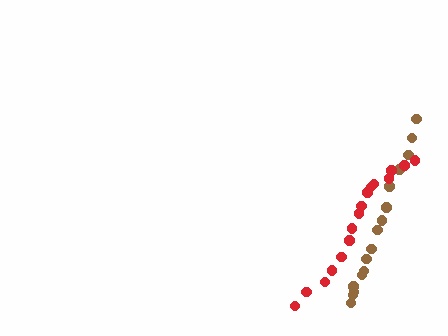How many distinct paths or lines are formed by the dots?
There are 2 distinct paths.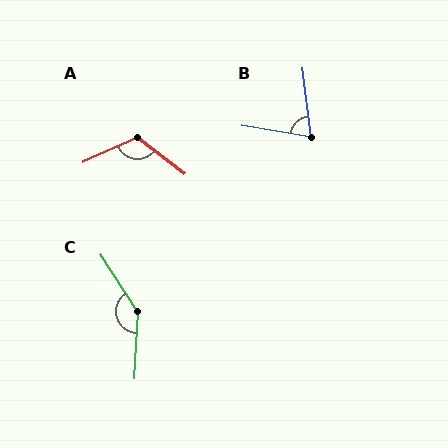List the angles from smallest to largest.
B (74°), A (117°), C (144°).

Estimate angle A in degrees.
Approximately 117 degrees.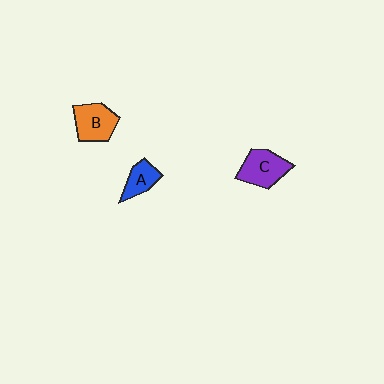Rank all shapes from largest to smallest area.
From largest to smallest: C (purple), B (orange), A (blue).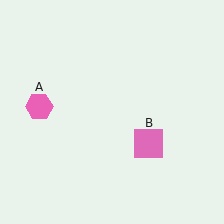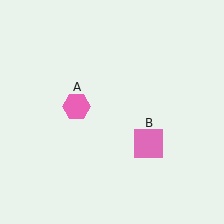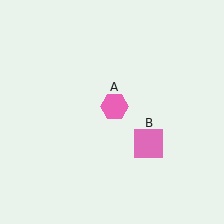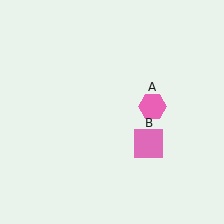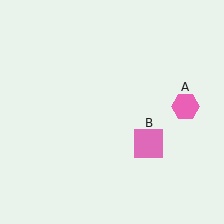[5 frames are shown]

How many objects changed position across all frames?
1 object changed position: pink hexagon (object A).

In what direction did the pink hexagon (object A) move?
The pink hexagon (object A) moved right.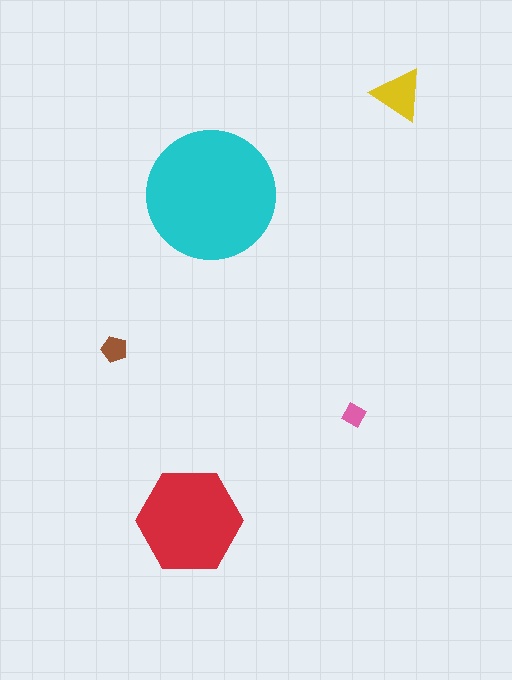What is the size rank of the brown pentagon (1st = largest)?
4th.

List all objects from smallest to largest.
The pink diamond, the brown pentagon, the yellow triangle, the red hexagon, the cyan circle.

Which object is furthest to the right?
The yellow triangle is rightmost.